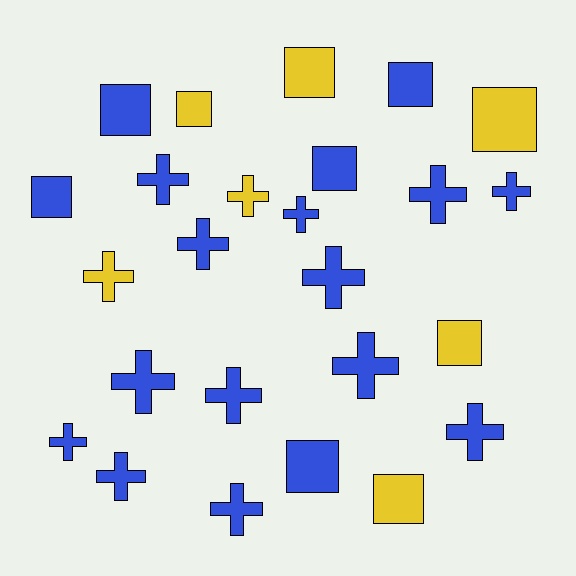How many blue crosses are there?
There are 13 blue crosses.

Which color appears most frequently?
Blue, with 18 objects.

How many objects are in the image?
There are 25 objects.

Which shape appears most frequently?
Cross, with 15 objects.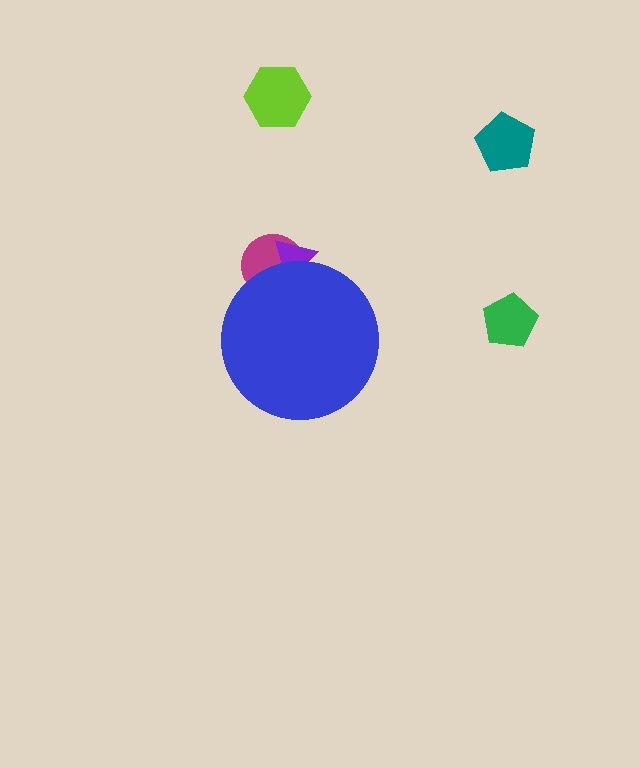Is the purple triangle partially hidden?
Yes, the purple triangle is partially hidden behind the blue circle.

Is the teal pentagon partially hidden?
No, the teal pentagon is fully visible.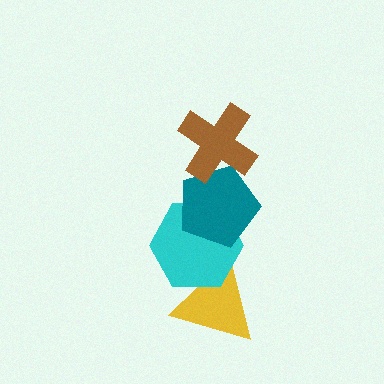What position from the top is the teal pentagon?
The teal pentagon is 2nd from the top.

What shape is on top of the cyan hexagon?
The teal pentagon is on top of the cyan hexagon.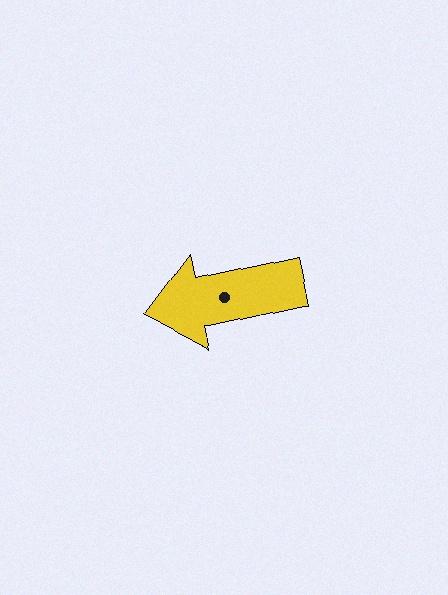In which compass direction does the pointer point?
West.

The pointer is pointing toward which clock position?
Roughly 9 o'clock.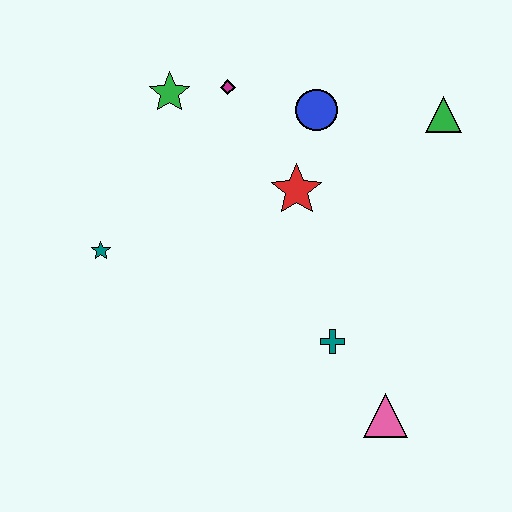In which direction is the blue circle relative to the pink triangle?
The blue circle is above the pink triangle.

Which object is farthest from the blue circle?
The pink triangle is farthest from the blue circle.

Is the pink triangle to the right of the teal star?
Yes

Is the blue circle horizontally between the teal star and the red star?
No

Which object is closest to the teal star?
The green star is closest to the teal star.